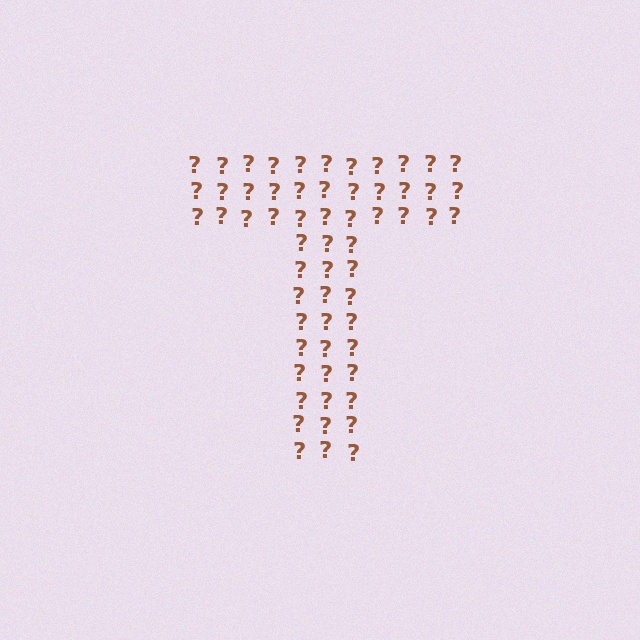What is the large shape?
The large shape is the letter T.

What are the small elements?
The small elements are question marks.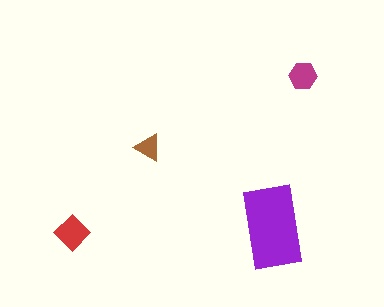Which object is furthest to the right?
The magenta hexagon is rightmost.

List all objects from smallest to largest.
The brown triangle, the magenta hexagon, the red diamond, the purple rectangle.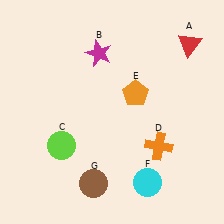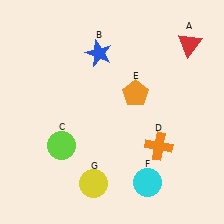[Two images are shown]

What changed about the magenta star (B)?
In Image 1, B is magenta. In Image 2, it changed to blue.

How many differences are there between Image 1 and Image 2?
There are 2 differences between the two images.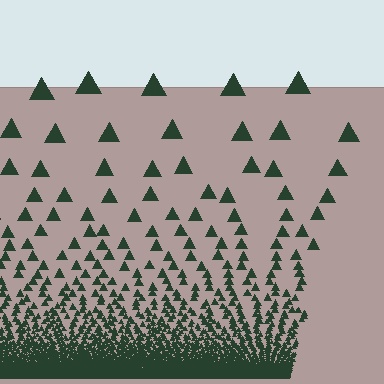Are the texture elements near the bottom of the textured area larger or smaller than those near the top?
Smaller. The gradient is inverted — elements near the bottom are smaller and denser.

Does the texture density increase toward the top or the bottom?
Density increases toward the bottom.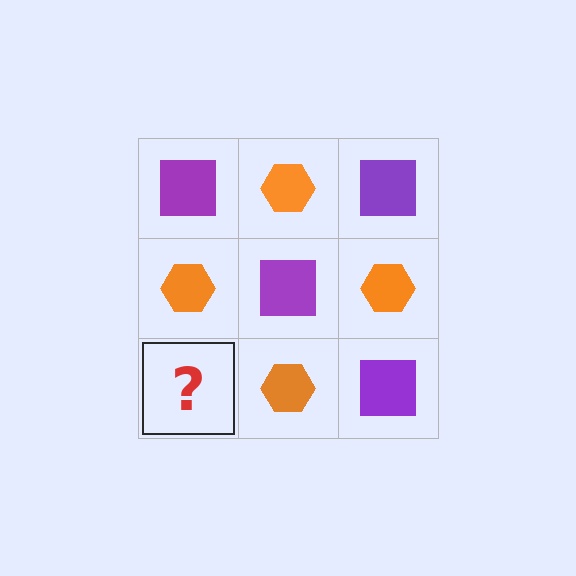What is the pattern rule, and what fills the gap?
The rule is that it alternates purple square and orange hexagon in a checkerboard pattern. The gap should be filled with a purple square.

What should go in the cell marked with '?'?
The missing cell should contain a purple square.